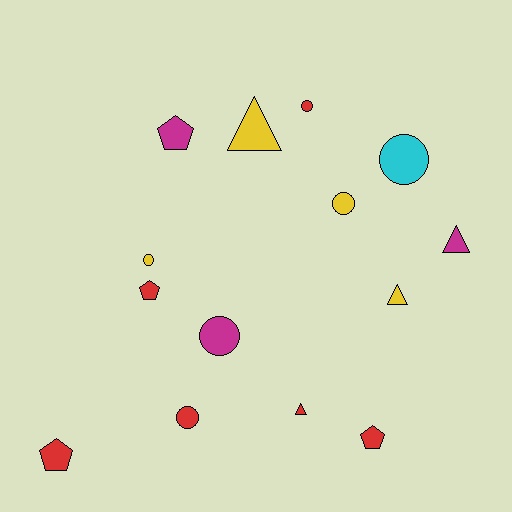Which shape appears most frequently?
Circle, with 6 objects.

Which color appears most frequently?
Red, with 6 objects.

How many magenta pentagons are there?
There is 1 magenta pentagon.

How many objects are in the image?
There are 14 objects.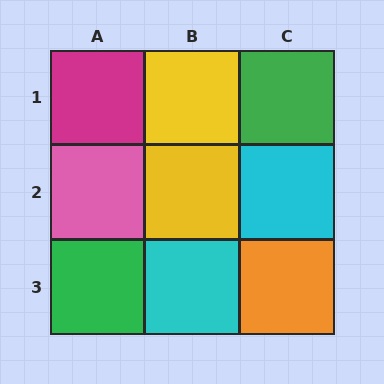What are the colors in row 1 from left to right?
Magenta, yellow, green.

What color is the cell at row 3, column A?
Green.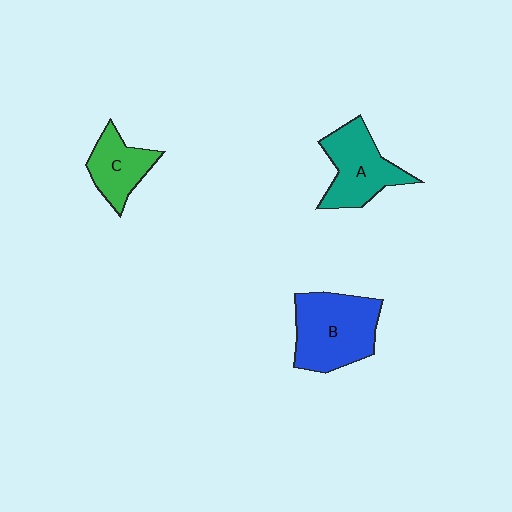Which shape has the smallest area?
Shape C (green).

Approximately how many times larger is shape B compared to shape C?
Approximately 1.7 times.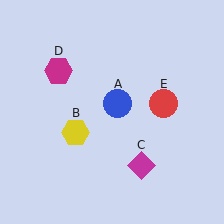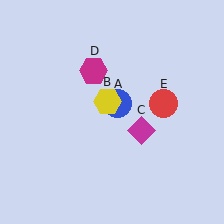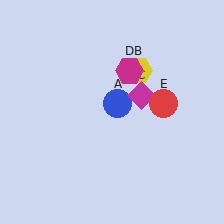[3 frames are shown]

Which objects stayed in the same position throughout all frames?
Blue circle (object A) and red circle (object E) remained stationary.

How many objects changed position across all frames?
3 objects changed position: yellow hexagon (object B), magenta diamond (object C), magenta hexagon (object D).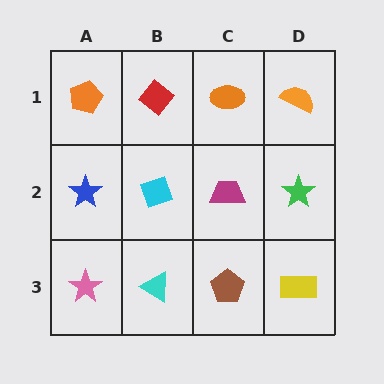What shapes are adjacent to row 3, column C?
A magenta trapezoid (row 2, column C), a cyan triangle (row 3, column B), a yellow rectangle (row 3, column D).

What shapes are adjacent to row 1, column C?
A magenta trapezoid (row 2, column C), a red diamond (row 1, column B), an orange semicircle (row 1, column D).